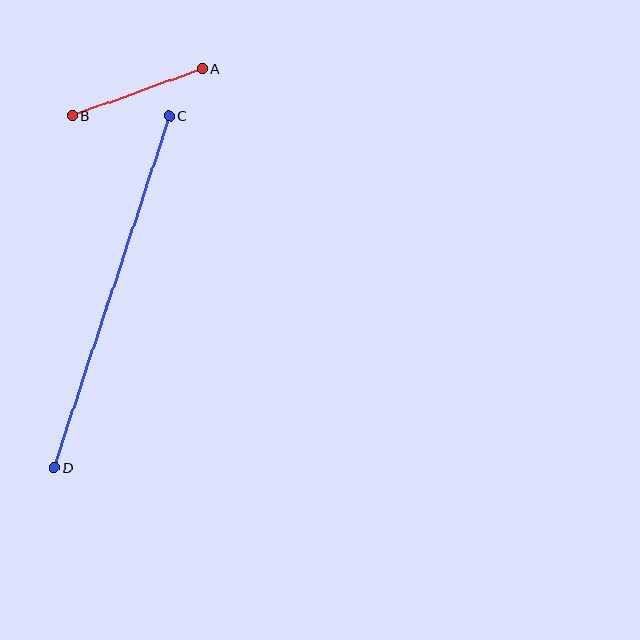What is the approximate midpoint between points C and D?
The midpoint is at approximately (112, 291) pixels.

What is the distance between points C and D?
The distance is approximately 370 pixels.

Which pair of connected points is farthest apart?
Points C and D are farthest apart.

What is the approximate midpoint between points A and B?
The midpoint is at approximately (137, 92) pixels.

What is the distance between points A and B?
The distance is approximately 138 pixels.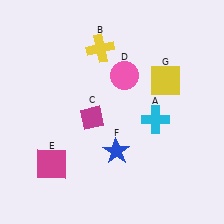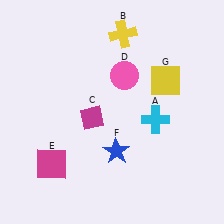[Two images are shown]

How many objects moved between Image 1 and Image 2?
1 object moved between the two images.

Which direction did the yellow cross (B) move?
The yellow cross (B) moved right.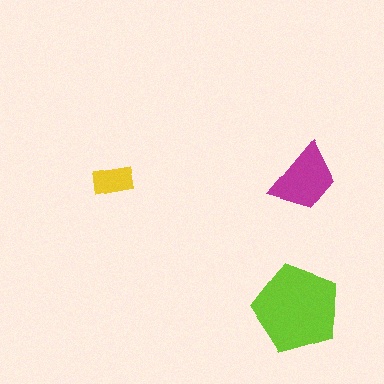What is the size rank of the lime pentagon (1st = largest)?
1st.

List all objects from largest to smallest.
The lime pentagon, the magenta trapezoid, the yellow rectangle.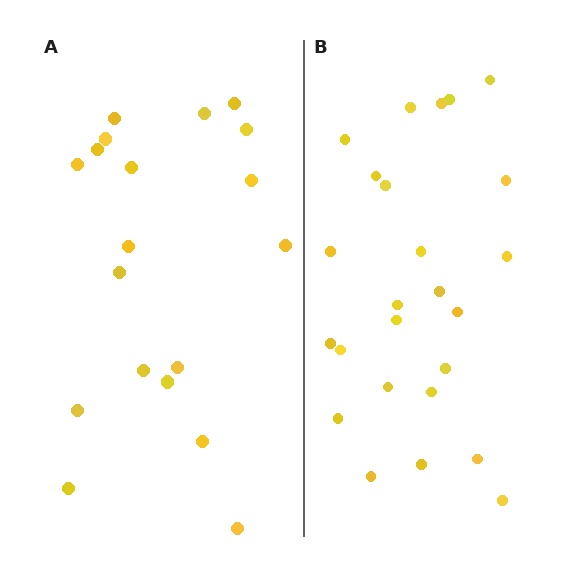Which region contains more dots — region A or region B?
Region B (the right region) has more dots.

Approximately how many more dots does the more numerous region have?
Region B has about 6 more dots than region A.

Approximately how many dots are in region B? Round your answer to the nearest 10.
About 20 dots. (The exact count is 25, which rounds to 20.)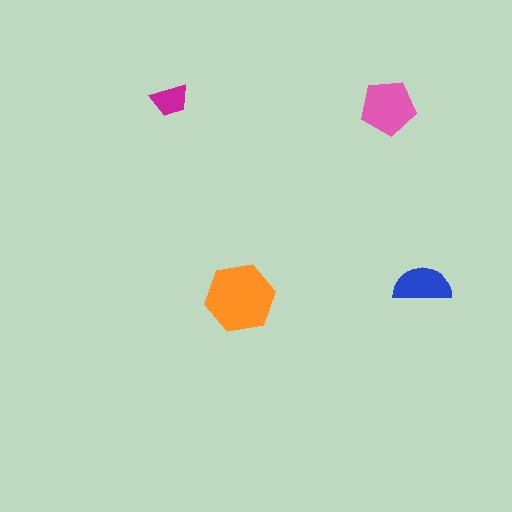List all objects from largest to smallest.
The orange hexagon, the pink pentagon, the blue semicircle, the magenta trapezoid.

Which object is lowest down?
The orange hexagon is bottommost.